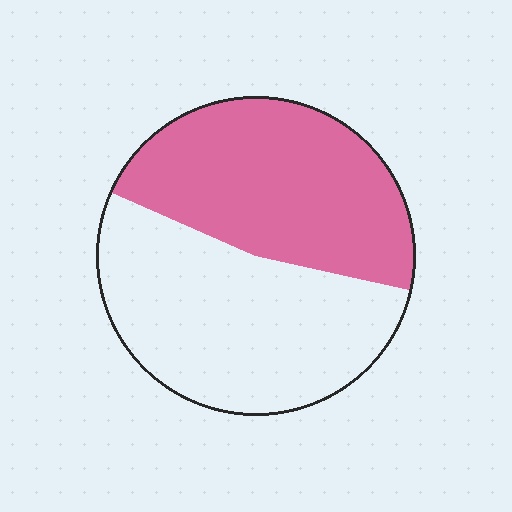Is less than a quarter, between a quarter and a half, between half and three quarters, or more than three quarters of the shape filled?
Between a quarter and a half.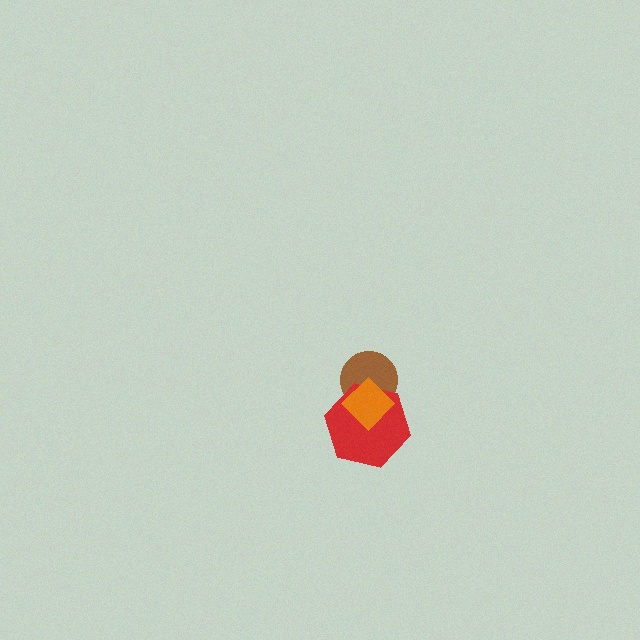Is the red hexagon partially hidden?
Yes, it is partially covered by another shape.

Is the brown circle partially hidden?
Yes, it is partially covered by another shape.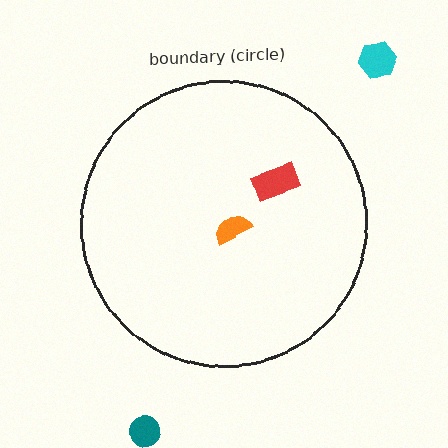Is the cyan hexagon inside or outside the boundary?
Outside.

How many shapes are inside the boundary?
2 inside, 2 outside.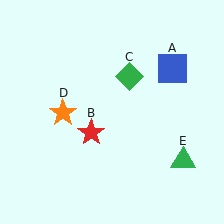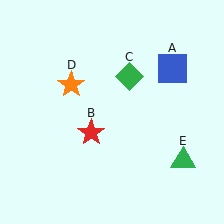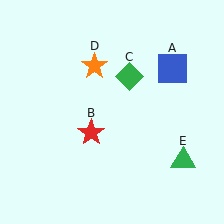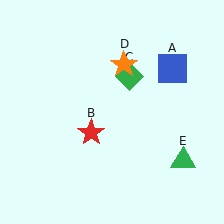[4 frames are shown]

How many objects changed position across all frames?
1 object changed position: orange star (object D).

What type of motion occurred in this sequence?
The orange star (object D) rotated clockwise around the center of the scene.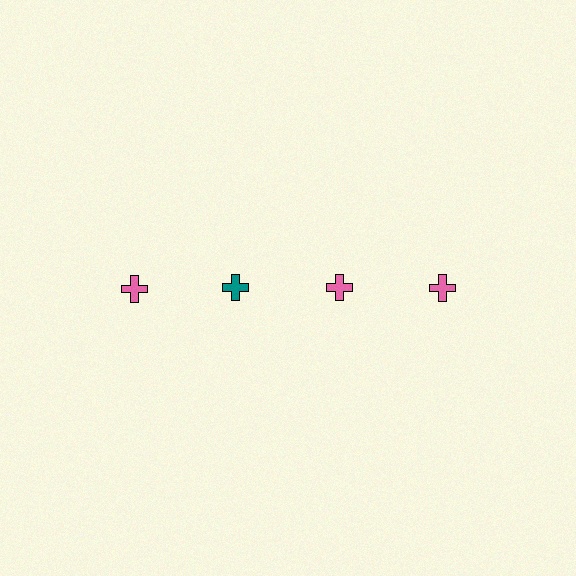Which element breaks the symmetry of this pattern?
The teal cross in the top row, second from left column breaks the symmetry. All other shapes are pink crosses.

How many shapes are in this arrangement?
There are 4 shapes arranged in a grid pattern.